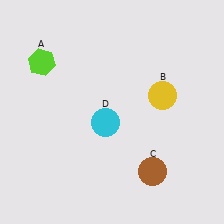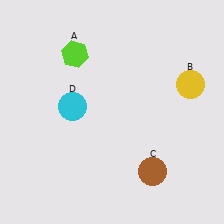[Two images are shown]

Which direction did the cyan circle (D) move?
The cyan circle (D) moved left.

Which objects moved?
The objects that moved are: the lime hexagon (A), the yellow circle (B), the cyan circle (D).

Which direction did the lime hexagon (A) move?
The lime hexagon (A) moved right.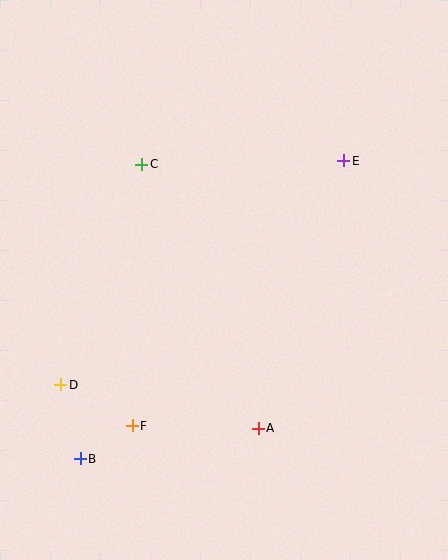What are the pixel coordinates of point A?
Point A is at (258, 428).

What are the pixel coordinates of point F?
Point F is at (132, 426).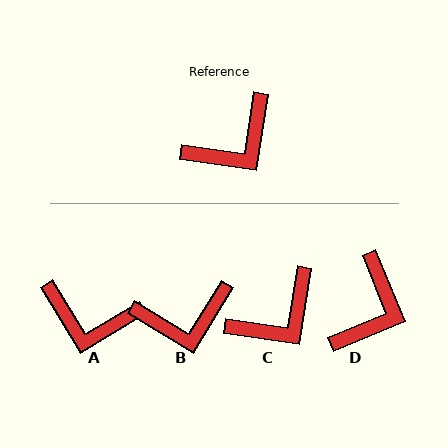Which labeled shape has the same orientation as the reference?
C.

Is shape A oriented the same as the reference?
No, it is off by about 50 degrees.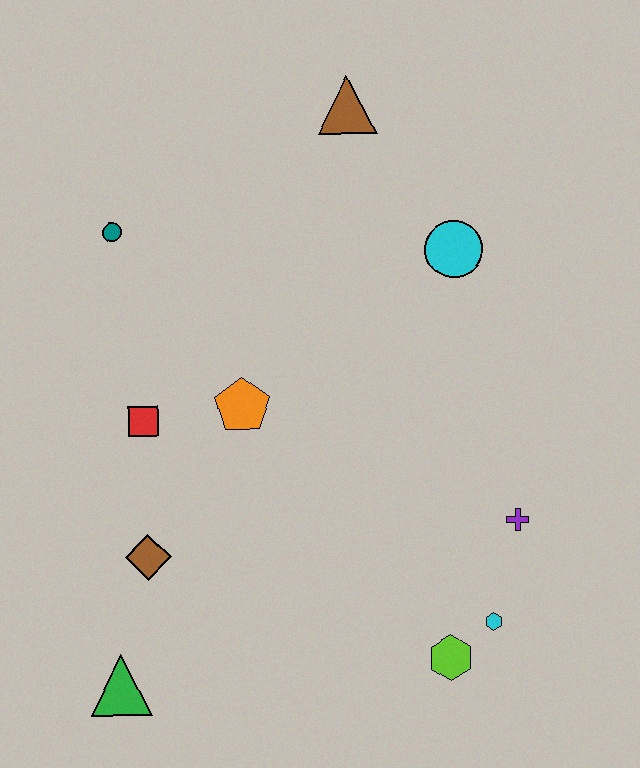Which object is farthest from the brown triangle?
The green triangle is farthest from the brown triangle.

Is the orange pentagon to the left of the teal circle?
No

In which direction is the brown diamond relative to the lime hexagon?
The brown diamond is to the left of the lime hexagon.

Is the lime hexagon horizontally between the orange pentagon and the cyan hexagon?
Yes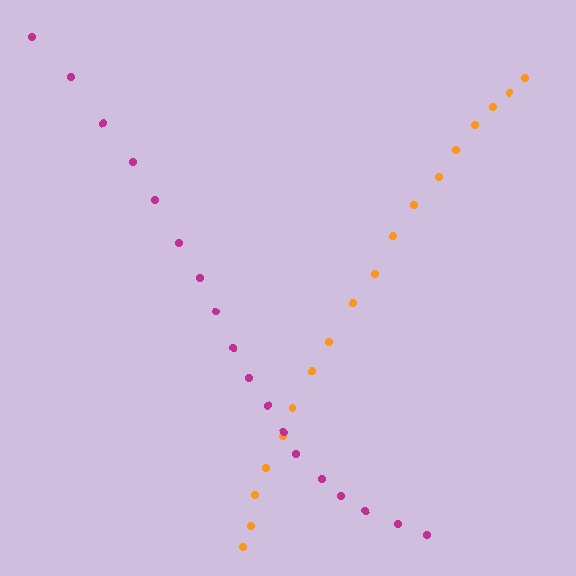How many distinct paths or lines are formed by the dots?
There are 2 distinct paths.